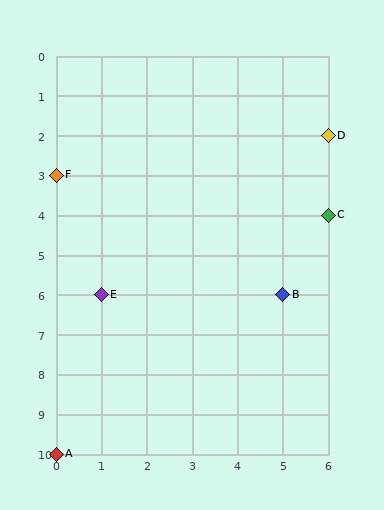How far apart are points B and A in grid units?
Points B and A are 5 columns and 4 rows apart (about 6.4 grid units diagonally).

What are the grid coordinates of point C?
Point C is at grid coordinates (6, 4).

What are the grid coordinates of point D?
Point D is at grid coordinates (6, 2).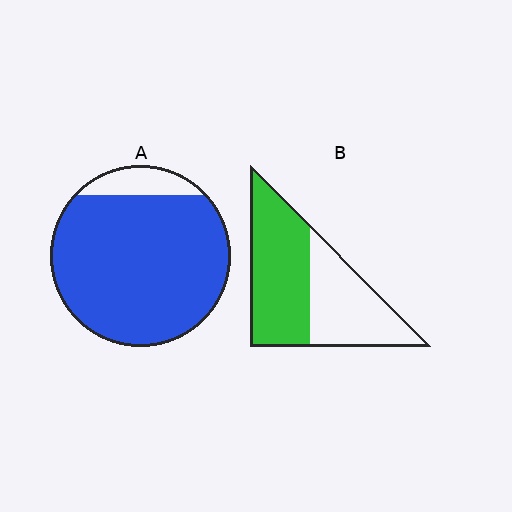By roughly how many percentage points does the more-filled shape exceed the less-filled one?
By roughly 35 percentage points (A over B).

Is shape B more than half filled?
Yes.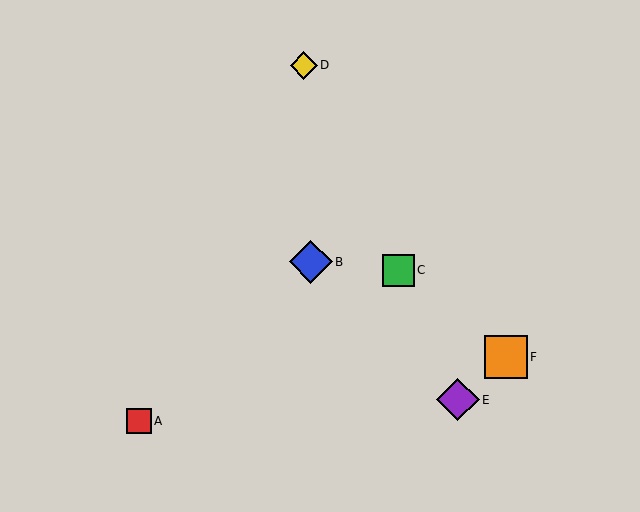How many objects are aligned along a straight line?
3 objects (C, D, E) are aligned along a straight line.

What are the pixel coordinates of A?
Object A is at (139, 421).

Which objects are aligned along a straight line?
Objects C, D, E are aligned along a straight line.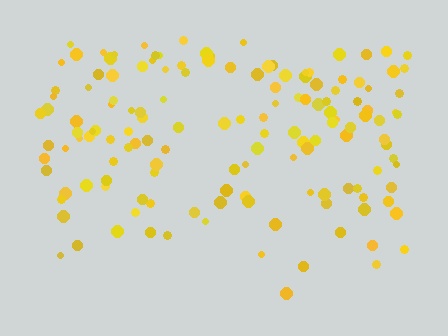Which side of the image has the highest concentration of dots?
The top.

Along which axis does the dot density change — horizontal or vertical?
Vertical.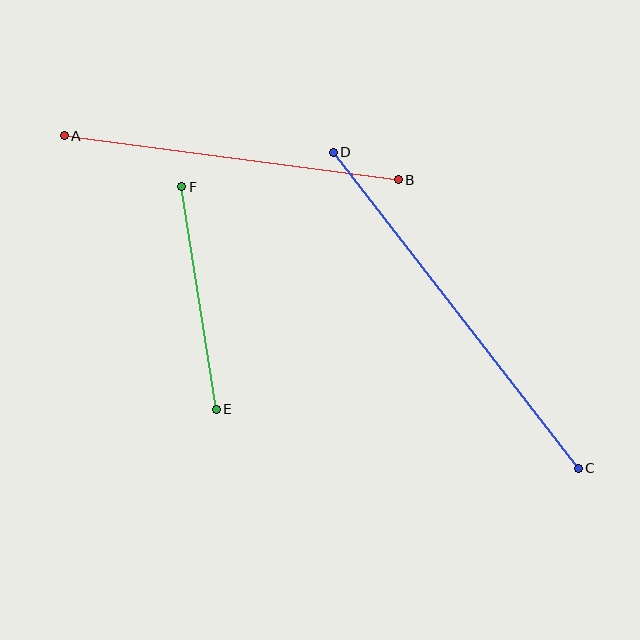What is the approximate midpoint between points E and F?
The midpoint is at approximately (199, 298) pixels.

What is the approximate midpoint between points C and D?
The midpoint is at approximately (456, 310) pixels.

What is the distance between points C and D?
The distance is approximately 400 pixels.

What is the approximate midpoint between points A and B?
The midpoint is at approximately (231, 158) pixels.